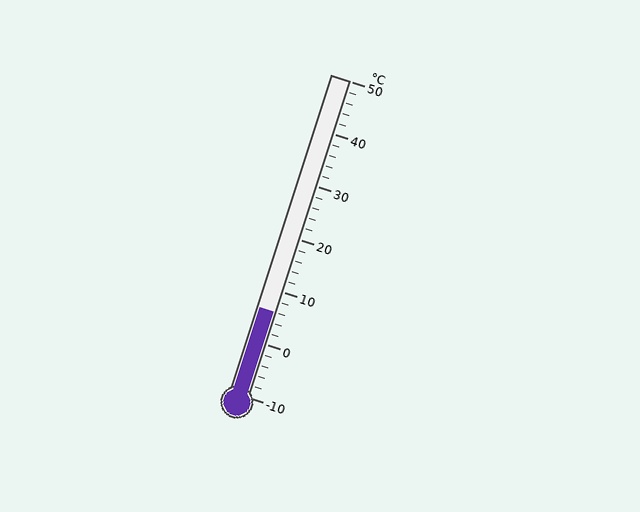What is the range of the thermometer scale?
The thermometer scale ranges from -10°C to 50°C.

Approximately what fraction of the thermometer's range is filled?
The thermometer is filled to approximately 25% of its range.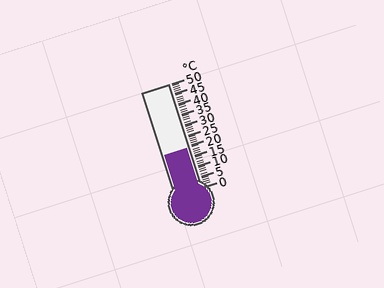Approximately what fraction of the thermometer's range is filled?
The thermometer is filled to approximately 40% of its range.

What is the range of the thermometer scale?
The thermometer scale ranges from 0°C to 50°C.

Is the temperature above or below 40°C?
The temperature is below 40°C.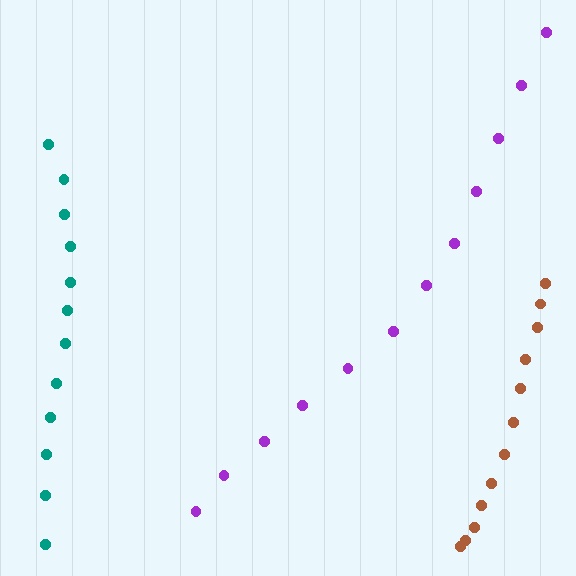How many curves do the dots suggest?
There are 3 distinct paths.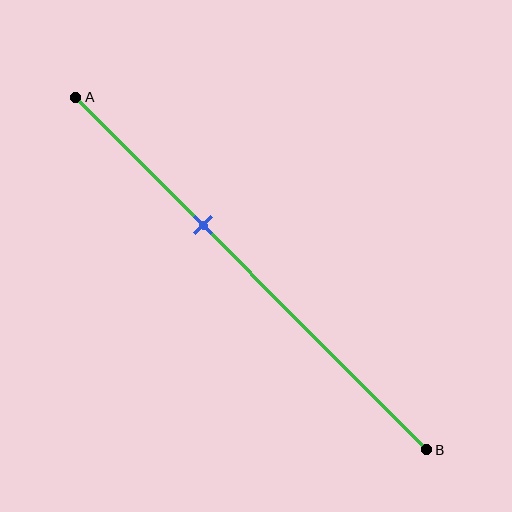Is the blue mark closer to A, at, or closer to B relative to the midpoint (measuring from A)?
The blue mark is closer to point A than the midpoint of segment AB.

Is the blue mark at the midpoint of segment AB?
No, the mark is at about 35% from A, not at the 50% midpoint.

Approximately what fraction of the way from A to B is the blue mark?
The blue mark is approximately 35% of the way from A to B.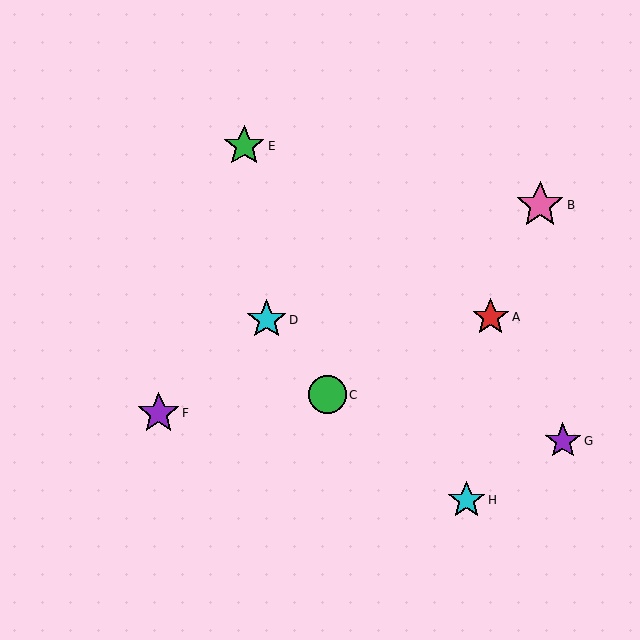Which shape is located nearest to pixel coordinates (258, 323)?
The cyan star (labeled D) at (267, 320) is nearest to that location.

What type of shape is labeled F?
Shape F is a purple star.